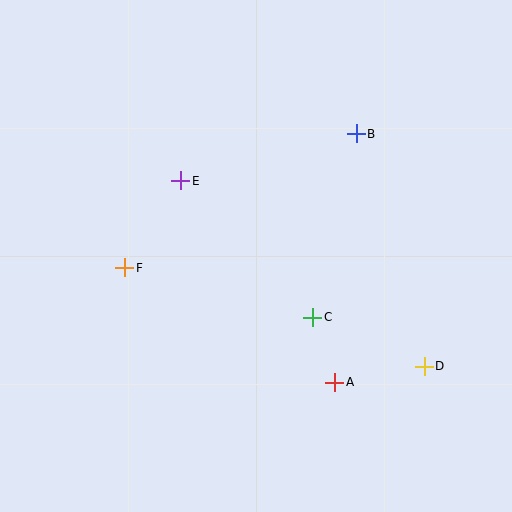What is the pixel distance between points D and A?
The distance between D and A is 91 pixels.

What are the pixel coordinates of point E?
Point E is at (181, 181).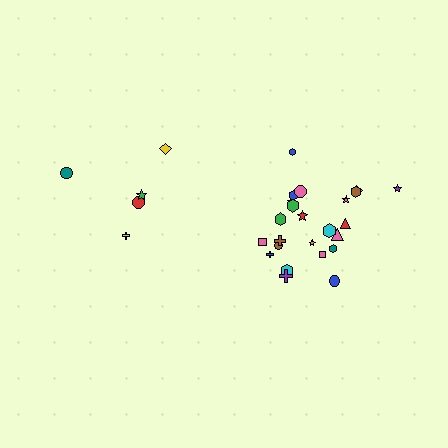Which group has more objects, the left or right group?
The right group.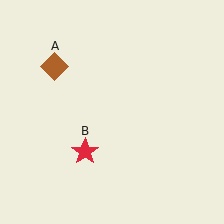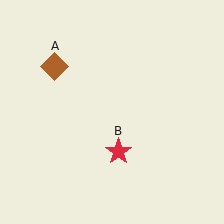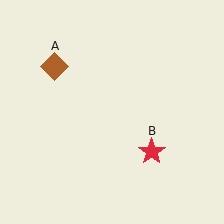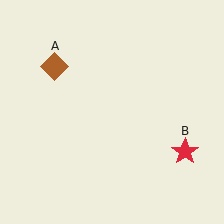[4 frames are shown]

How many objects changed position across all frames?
1 object changed position: red star (object B).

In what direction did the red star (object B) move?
The red star (object B) moved right.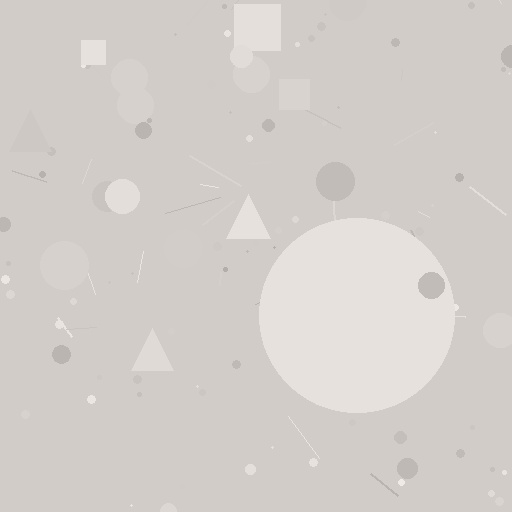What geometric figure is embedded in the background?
A circle is embedded in the background.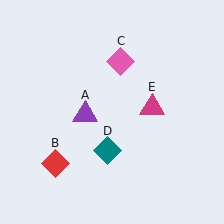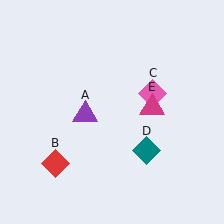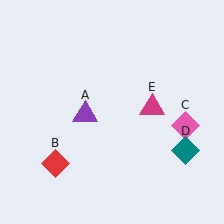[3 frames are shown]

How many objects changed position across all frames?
2 objects changed position: pink diamond (object C), teal diamond (object D).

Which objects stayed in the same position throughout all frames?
Purple triangle (object A) and red diamond (object B) and magenta triangle (object E) remained stationary.